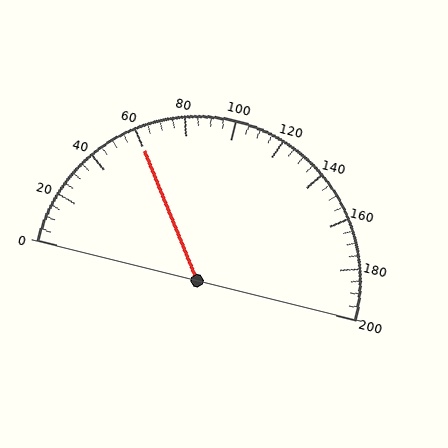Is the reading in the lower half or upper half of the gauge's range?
The reading is in the lower half of the range (0 to 200).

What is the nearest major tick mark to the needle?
The nearest major tick mark is 60.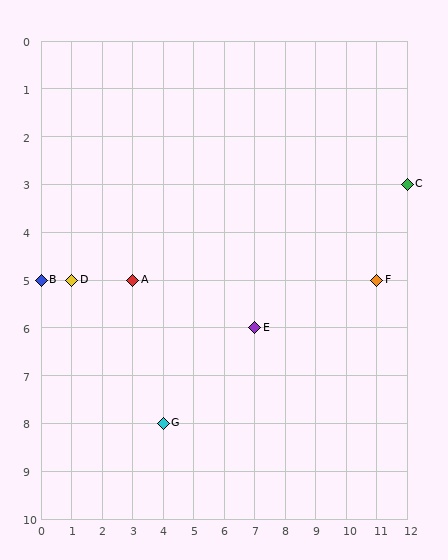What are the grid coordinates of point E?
Point E is at grid coordinates (7, 6).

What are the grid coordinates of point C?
Point C is at grid coordinates (12, 3).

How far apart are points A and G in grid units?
Points A and G are 1 column and 3 rows apart (about 3.2 grid units diagonally).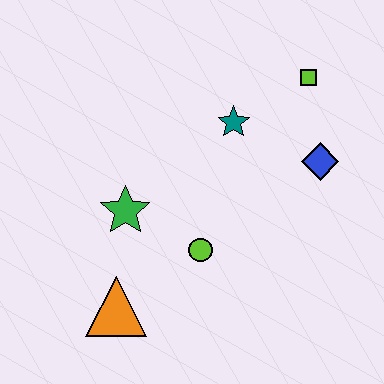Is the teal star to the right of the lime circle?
Yes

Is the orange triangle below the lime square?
Yes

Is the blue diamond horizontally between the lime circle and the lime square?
No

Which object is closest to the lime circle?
The green star is closest to the lime circle.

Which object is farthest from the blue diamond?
The orange triangle is farthest from the blue diamond.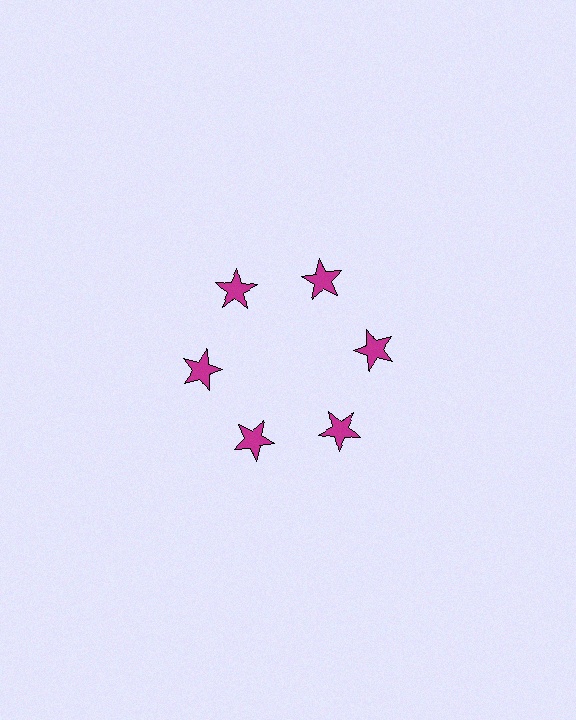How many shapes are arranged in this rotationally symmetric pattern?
There are 6 shapes, arranged in 6 groups of 1.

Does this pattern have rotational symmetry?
Yes, this pattern has 6-fold rotational symmetry. It looks the same after rotating 60 degrees around the center.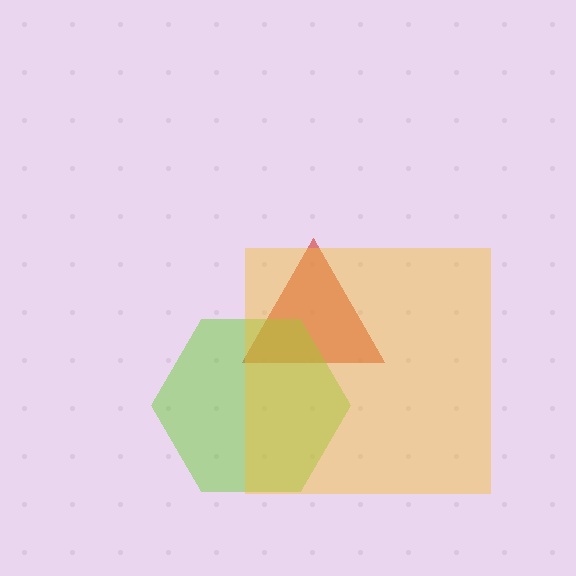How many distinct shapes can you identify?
There are 3 distinct shapes: a red triangle, a lime hexagon, a yellow square.